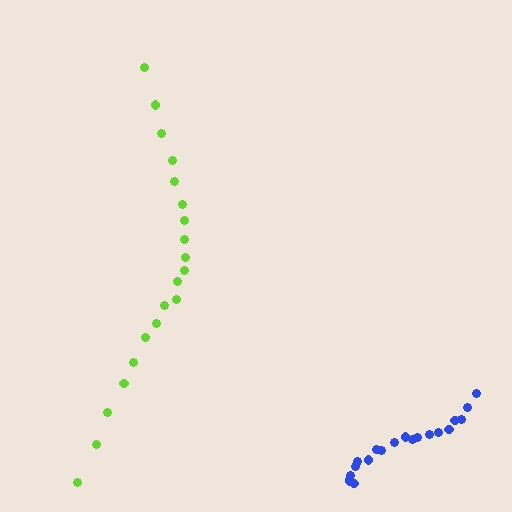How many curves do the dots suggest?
There are 2 distinct paths.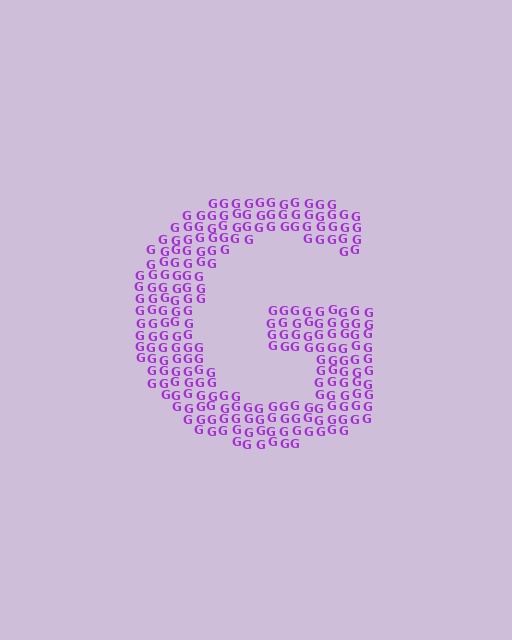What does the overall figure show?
The overall figure shows the letter G.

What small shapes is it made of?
It is made of small letter G's.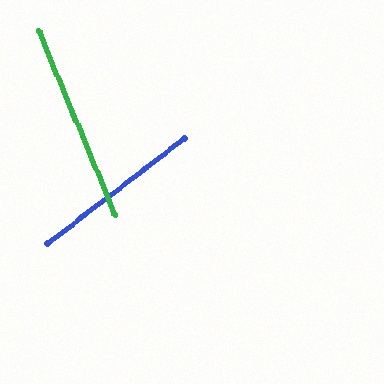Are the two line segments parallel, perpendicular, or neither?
Neither parallel nor perpendicular — they differ by about 75°.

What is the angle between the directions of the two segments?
Approximately 75 degrees.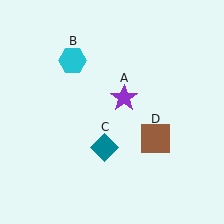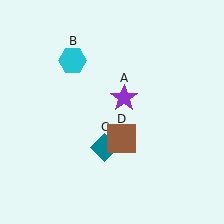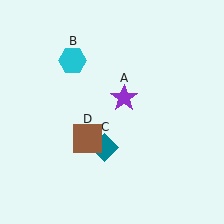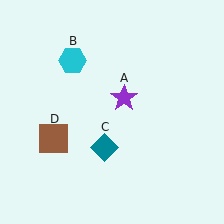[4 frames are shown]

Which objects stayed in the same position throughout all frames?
Purple star (object A) and cyan hexagon (object B) and teal diamond (object C) remained stationary.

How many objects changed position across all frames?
1 object changed position: brown square (object D).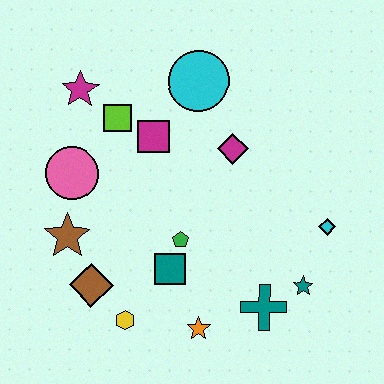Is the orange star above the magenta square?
No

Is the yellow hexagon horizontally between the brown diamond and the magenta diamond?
Yes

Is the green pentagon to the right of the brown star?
Yes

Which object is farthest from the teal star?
The magenta star is farthest from the teal star.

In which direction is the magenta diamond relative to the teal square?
The magenta diamond is above the teal square.